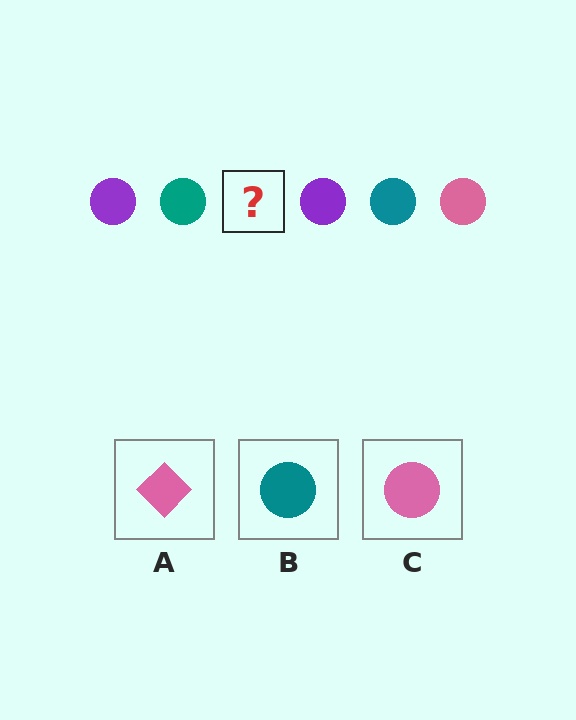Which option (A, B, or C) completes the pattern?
C.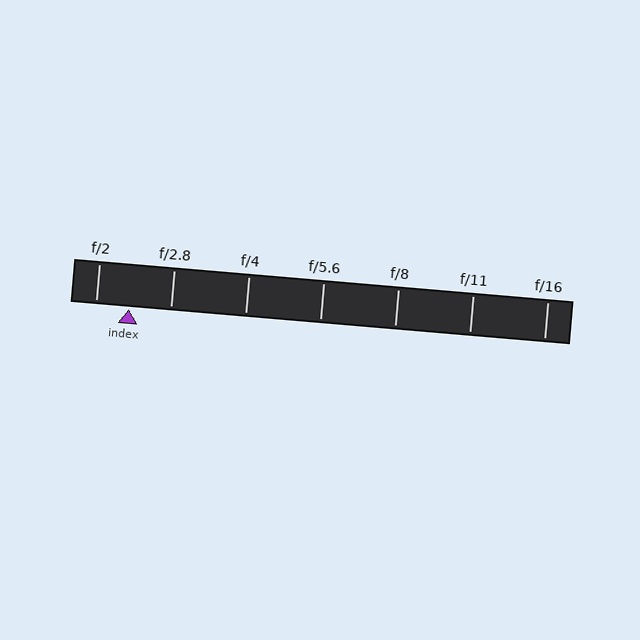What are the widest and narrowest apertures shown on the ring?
The widest aperture shown is f/2 and the narrowest is f/16.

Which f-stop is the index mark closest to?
The index mark is closest to f/2.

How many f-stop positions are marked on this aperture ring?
There are 7 f-stop positions marked.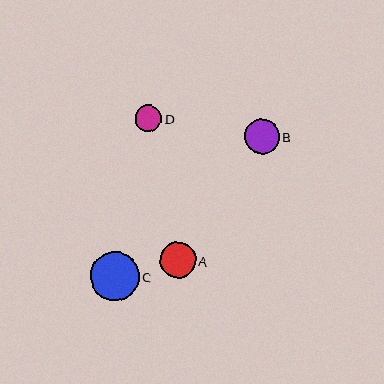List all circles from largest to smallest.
From largest to smallest: C, A, B, D.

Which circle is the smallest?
Circle D is the smallest with a size of approximately 26 pixels.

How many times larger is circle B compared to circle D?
Circle B is approximately 1.3 times the size of circle D.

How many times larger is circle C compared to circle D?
Circle C is approximately 1.9 times the size of circle D.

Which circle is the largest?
Circle C is the largest with a size of approximately 49 pixels.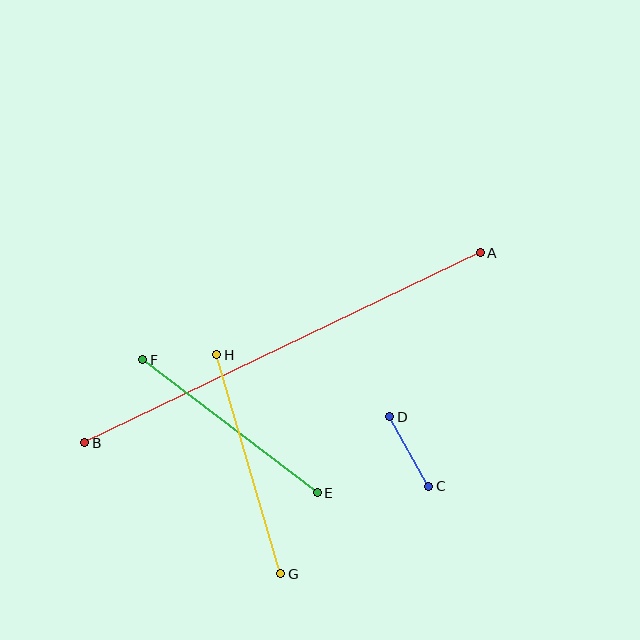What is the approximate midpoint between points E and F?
The midpoint is at approximately (230, 426) pixels.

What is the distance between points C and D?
The distance is approximately 80 pixels.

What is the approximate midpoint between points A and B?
The midpoint is at approximately (282, 348) pixels.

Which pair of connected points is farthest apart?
Points A and B are farthest apart.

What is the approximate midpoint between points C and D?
The midpoint is at approximately (409, 452) pixels.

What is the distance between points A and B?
The distance is approximately 439 pixels.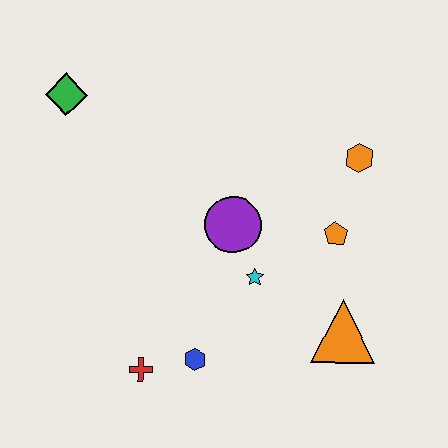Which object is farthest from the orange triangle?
The green diamond is farthest from the orange triangle.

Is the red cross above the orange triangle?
No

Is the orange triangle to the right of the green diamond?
Yes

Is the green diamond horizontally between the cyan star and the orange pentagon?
No